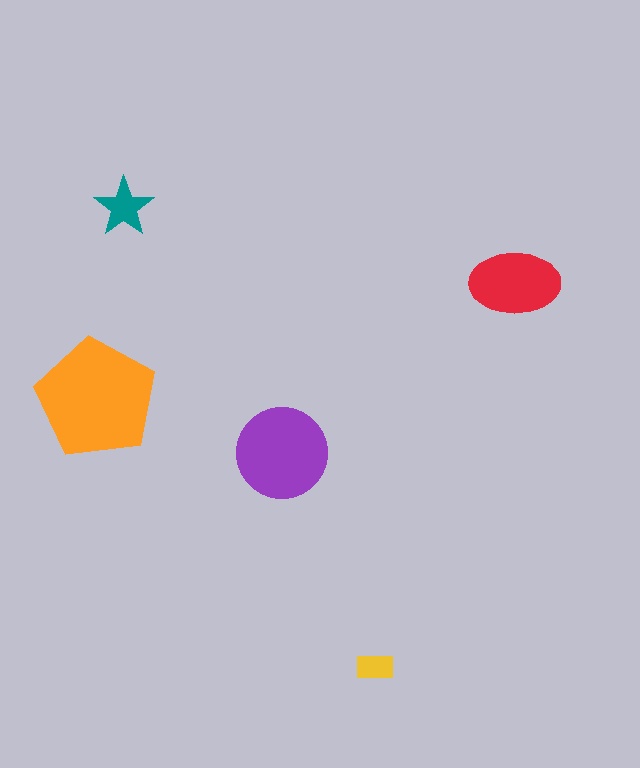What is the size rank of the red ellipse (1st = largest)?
3rd.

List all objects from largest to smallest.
The orange pentagon, the purple circle, the red ellipse, the teal star, the yellow rectangle.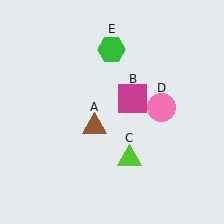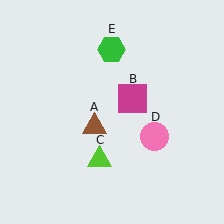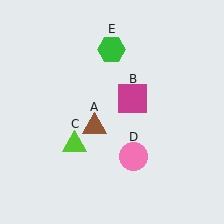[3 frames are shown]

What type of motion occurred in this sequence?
The lime triangle (object C), pink circle (object D) rotated clockwise around the center of the scene.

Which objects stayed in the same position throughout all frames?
Brown triangle (object A) and magenta square (object B) and green hexagon (object E) remained stationary.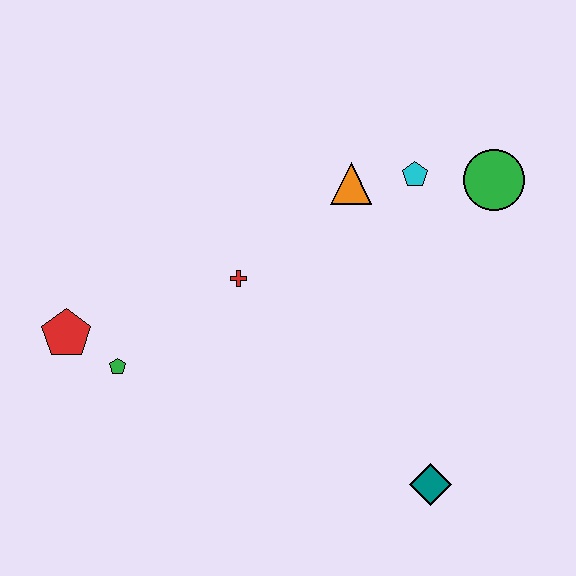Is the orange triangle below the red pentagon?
No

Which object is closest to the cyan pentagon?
The orange triangle is closest to the cyan pentagon.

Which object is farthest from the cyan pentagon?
The red pentagon is farthest from the cyan pentagon.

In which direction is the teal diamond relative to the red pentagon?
The teal diamond is to the right of the red pentagon.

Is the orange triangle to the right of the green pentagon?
Yes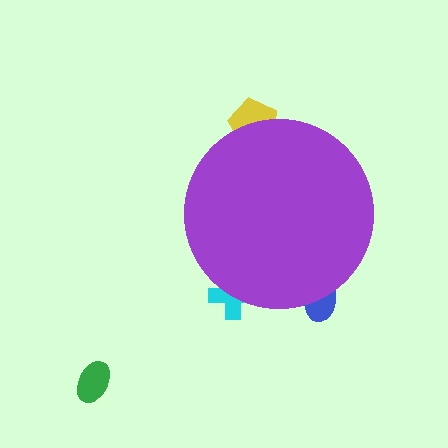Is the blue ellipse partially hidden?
Yes, the blue ellipse is partially hidden behind the purple circle.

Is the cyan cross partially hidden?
Yes, the cyan cross is partially hidden behind the purple circle.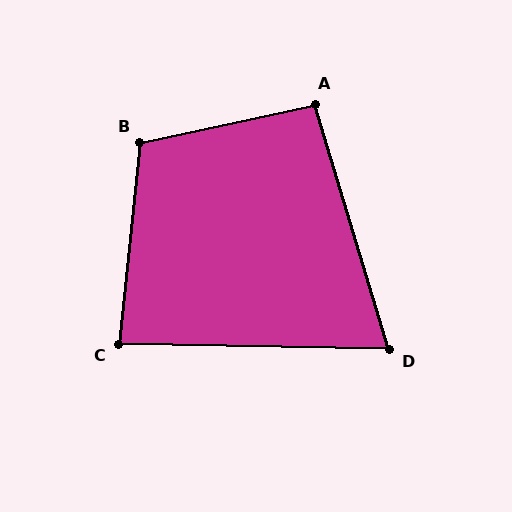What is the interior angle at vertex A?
Approximately 95 degrees (approximately right).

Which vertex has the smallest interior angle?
D, at approximately 72 degrees.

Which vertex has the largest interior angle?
B, at approximately 108 degrees.